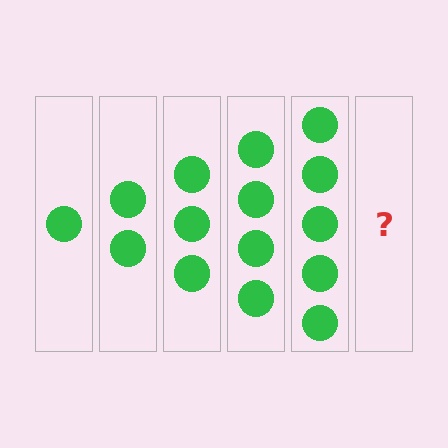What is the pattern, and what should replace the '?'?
The pattern is that each step adds one more circle. The '?' should be 6 circles.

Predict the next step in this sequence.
The next step is 6 circles.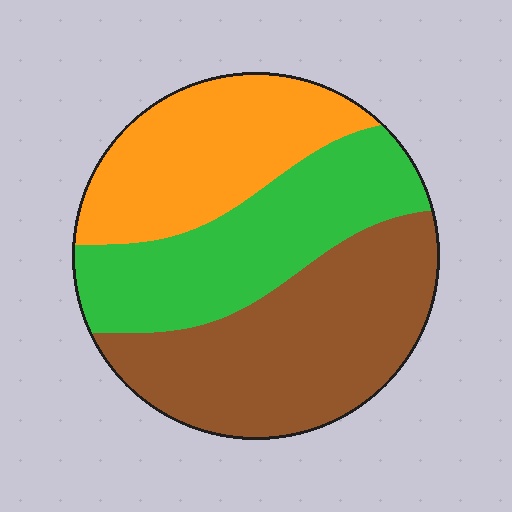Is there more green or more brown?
Brown.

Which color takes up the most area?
Brown, at roughly 40%.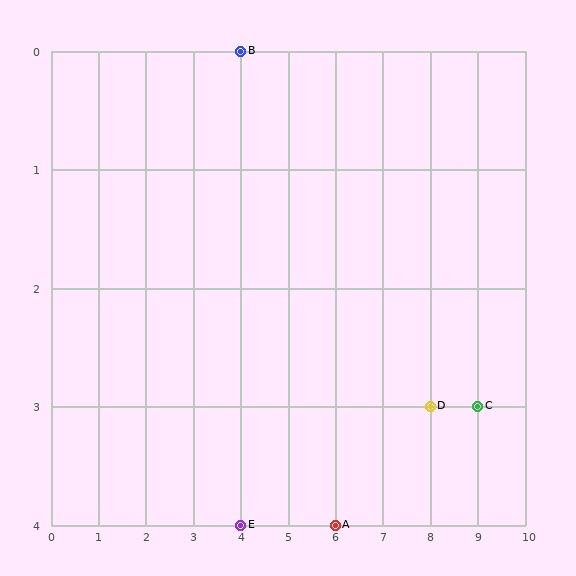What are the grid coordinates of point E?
Point E is at grid coordinates (4, 4).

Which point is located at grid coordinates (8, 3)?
Point D is at (8, 3).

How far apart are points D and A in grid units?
Points D and A are 2 columns and 1 row apart (about 2.2 grid units diagonally).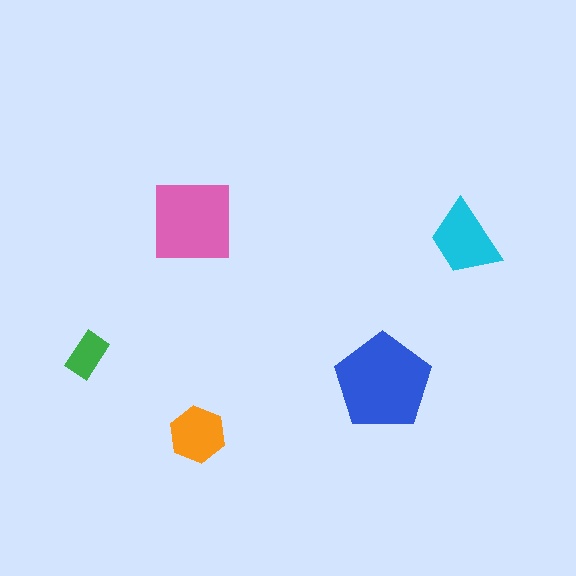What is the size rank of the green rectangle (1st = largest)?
5th.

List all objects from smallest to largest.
The green rectangle, the orange hexagon, the cyan trapezoid, the pink square, the blue pentagon.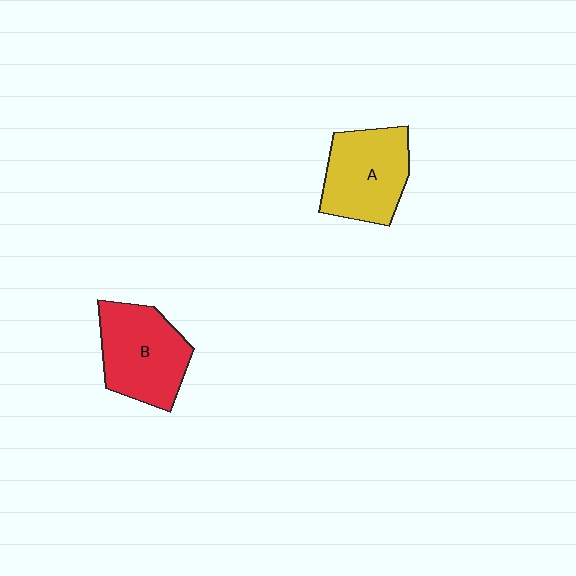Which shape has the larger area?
Shape B (red).